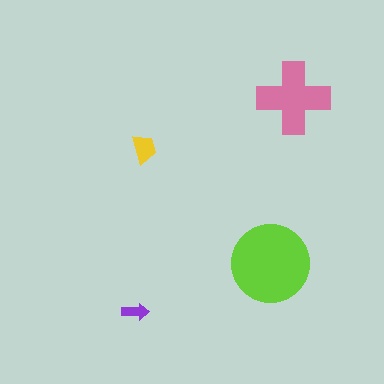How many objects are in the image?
There are 4 objects in the image.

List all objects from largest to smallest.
The lime circle, the pink cross, the yellow trapezoid, the purple arrow.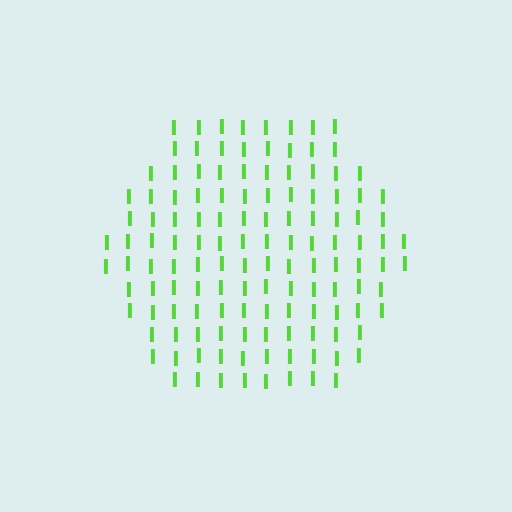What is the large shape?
The large shape is a hexagon.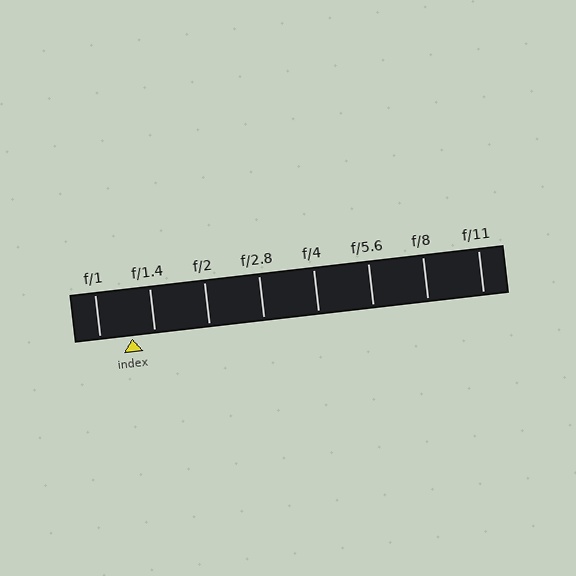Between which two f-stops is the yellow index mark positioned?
The index mark is between f/1 and f/1.4.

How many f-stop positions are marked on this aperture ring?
There are 8 f-stop positions marked.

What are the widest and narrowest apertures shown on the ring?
The widest aperture shown is f/1 and the narrowest is f/11.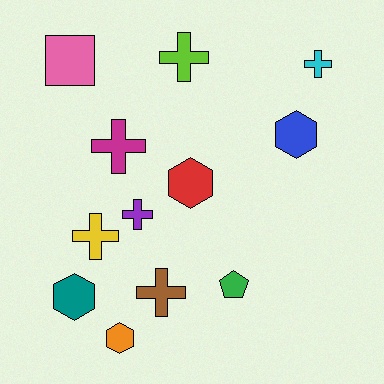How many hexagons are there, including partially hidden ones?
There are 4 hexagons.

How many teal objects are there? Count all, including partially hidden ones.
There is 1 teal object.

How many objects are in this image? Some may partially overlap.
There are 12 objects.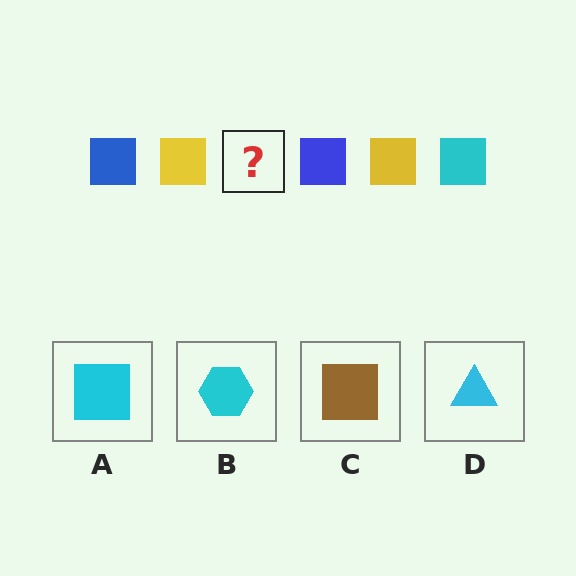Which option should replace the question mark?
Option A.